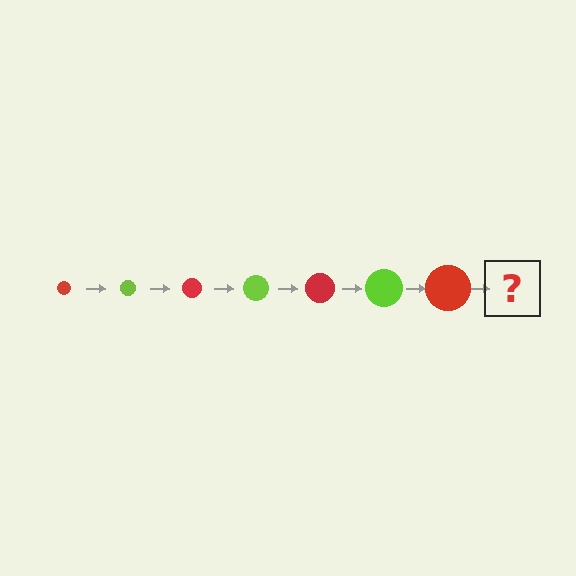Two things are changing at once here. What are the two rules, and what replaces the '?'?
The two rules are that the circle grows larger each step and the color cycles through red and lime. The '?' should be a lime circle, larger than the previous one.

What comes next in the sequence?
The next element should be a lime circle, larger than the previous one.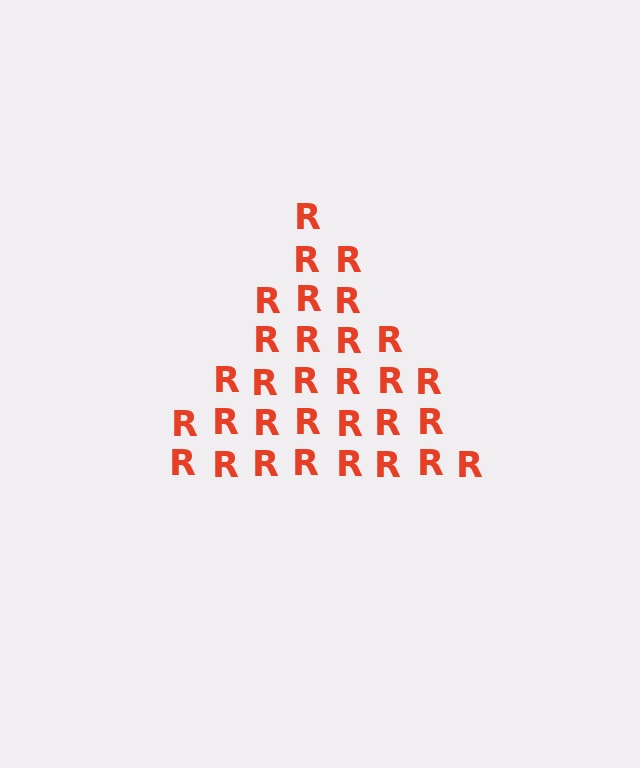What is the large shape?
The large shape is a triangle.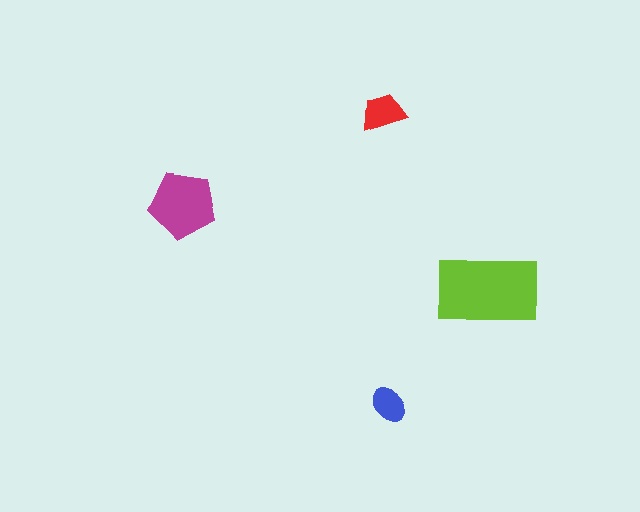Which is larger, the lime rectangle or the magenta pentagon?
The lime rectangle.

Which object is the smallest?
The blue ellipse.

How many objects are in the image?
There are 4 objects in the image.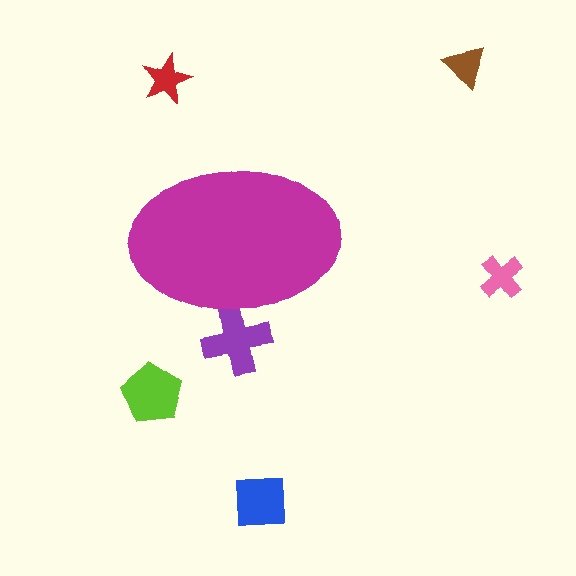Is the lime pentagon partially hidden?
No, the lime pentagon is fully visible.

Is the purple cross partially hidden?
Yes, the purple cross is partially hidden behind the magenta ellipse.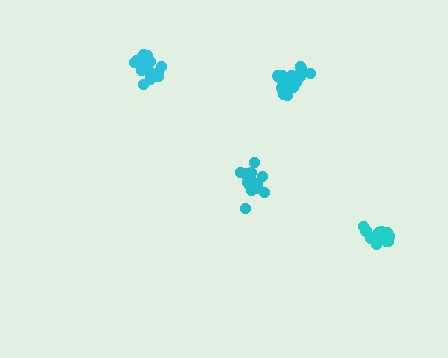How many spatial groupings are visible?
There are 4 spatial groupings.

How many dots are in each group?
Group 1: 18 dots, Group 2: 16 dots, Group 3: 21 dots, Group 4: 20 dots (75 total).